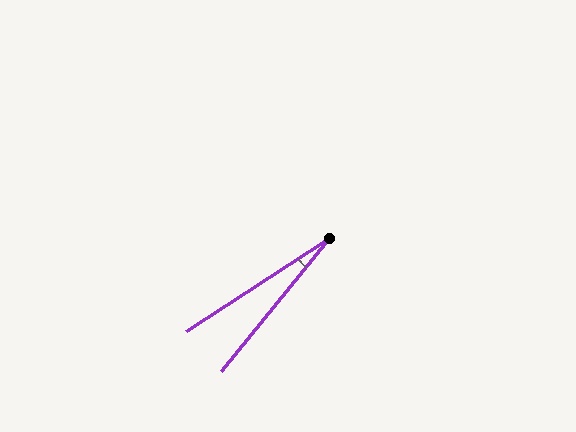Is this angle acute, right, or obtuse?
It is acute.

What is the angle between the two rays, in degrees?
Approximately 18 degrees.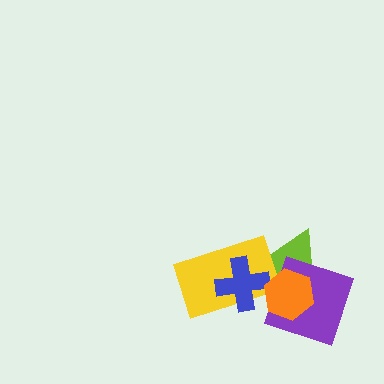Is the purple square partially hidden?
Yes, it is partially covered by another shape.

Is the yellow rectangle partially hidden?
Yes, it is partially covered by another shape.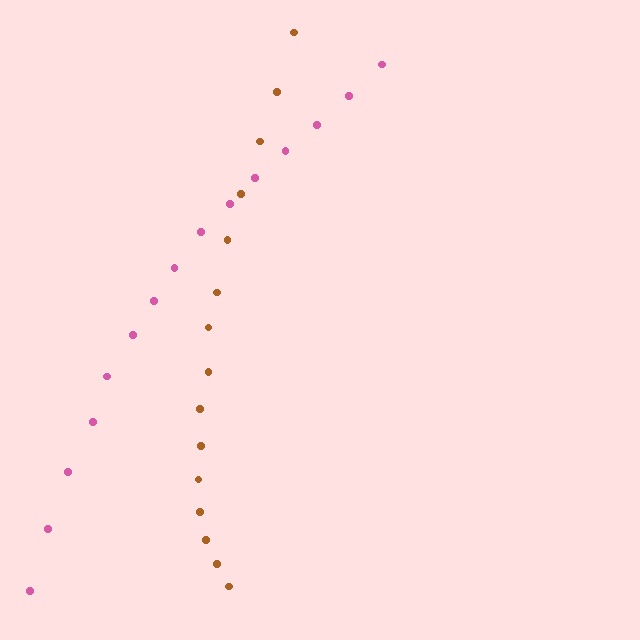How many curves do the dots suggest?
There are 2 distinct paths.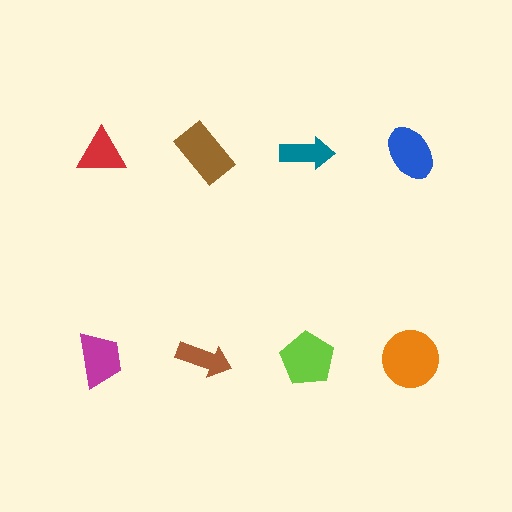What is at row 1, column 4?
A blue ellipse.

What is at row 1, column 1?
A red triangle.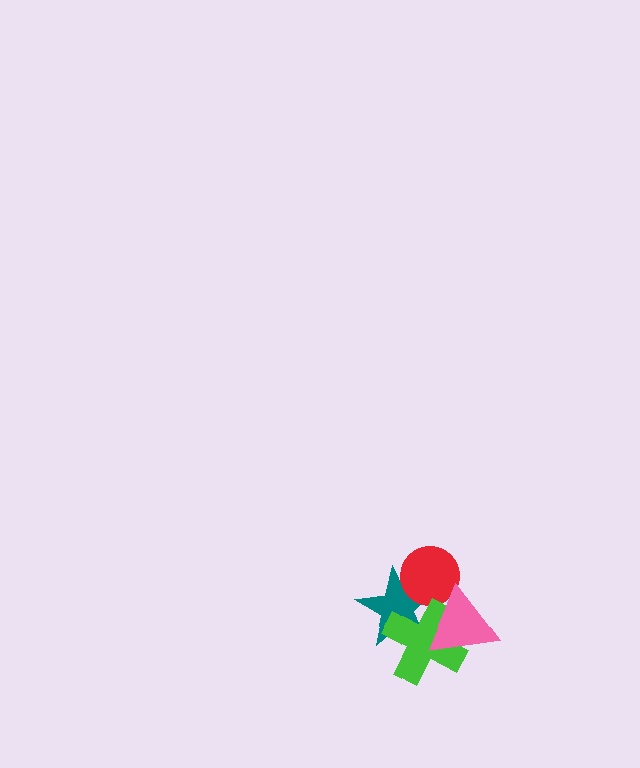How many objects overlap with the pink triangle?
3 objects overlap with the pink triangle.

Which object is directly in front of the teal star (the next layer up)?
The red circle is directly in front of the teal star.